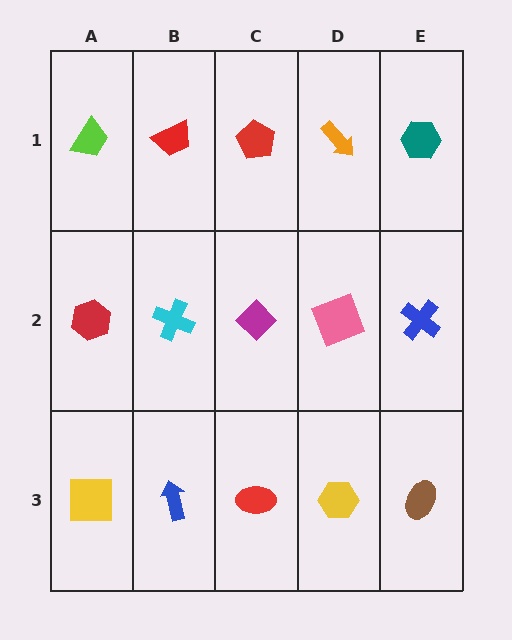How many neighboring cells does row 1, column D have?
3.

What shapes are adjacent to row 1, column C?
A magenta diamond (row 2, column C), a red trapezoid (row 1, column B), an orange arrow (row 1, column D).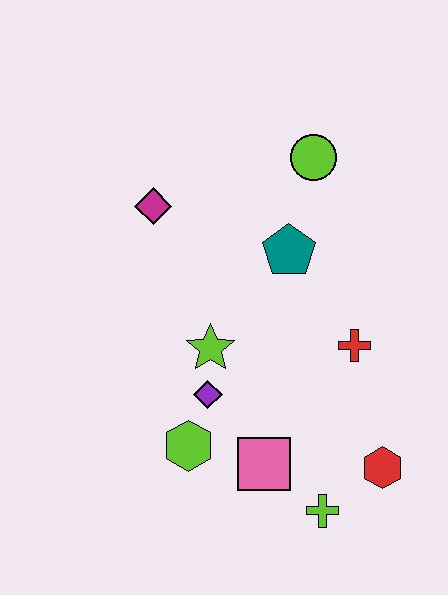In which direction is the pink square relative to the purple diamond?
The pink square is below the purple diamond.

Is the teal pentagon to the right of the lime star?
Yes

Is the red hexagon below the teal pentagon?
Yes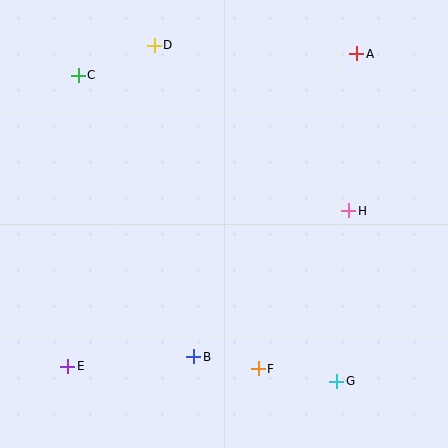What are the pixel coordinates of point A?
Point A is at (357, 54).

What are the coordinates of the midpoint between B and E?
The midpoint between B and E is at (131, 362).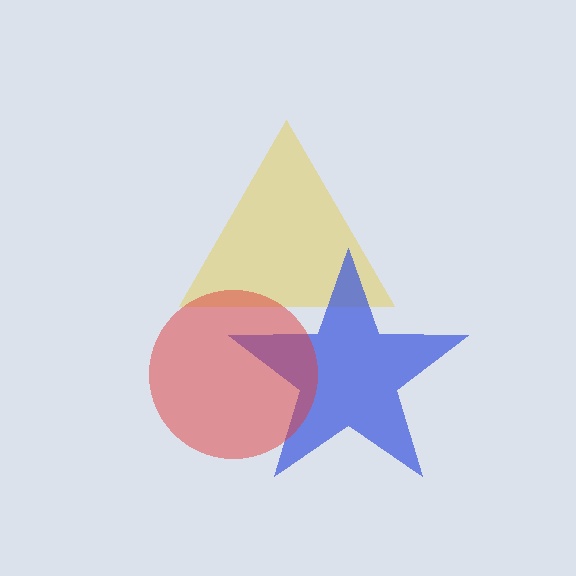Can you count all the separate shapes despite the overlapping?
Yes, there are 3 separate shapes.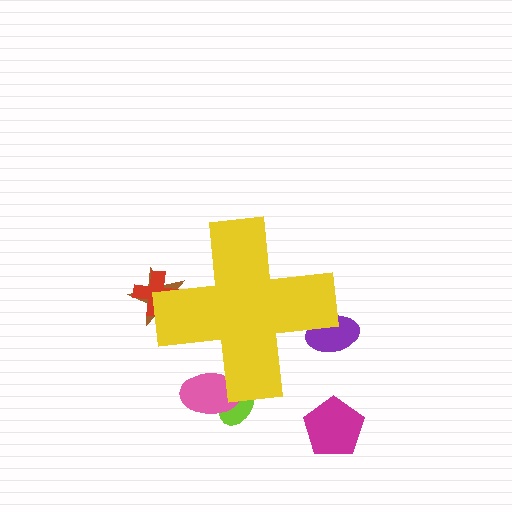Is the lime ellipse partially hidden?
Yes, the lime ellipse is partially hidden behind the yellow cross.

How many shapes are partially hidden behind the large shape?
5 shapes are partially hidden.